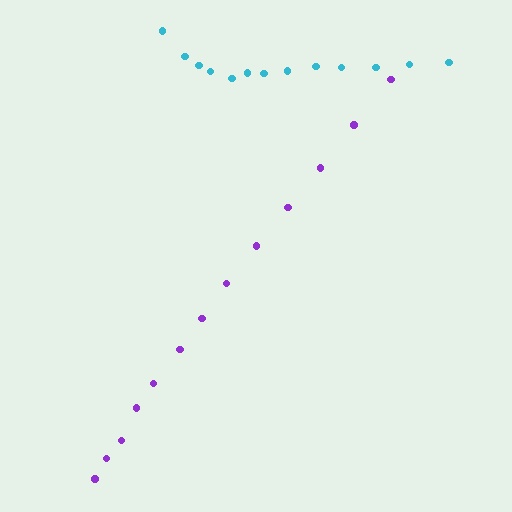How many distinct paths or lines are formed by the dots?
There are 2 distinct paths.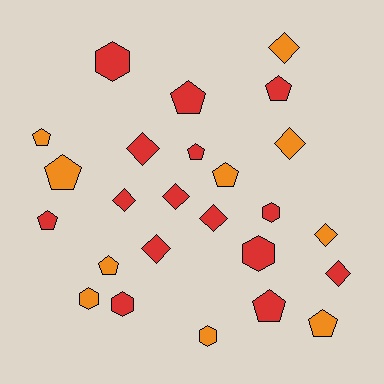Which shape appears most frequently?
Pentagon, with 10 objects.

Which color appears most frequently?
Red, with 15 objects.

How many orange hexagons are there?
There are 2 orange hexagons.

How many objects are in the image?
There are 25 objects.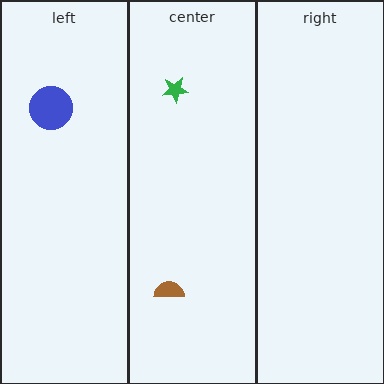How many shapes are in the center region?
2.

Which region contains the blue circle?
The left region.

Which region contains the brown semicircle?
The center region.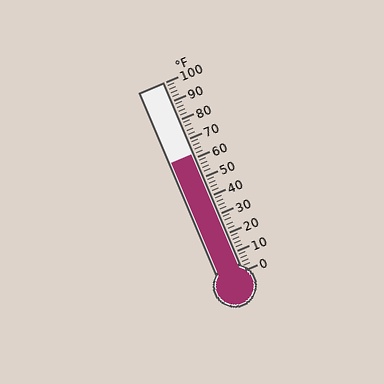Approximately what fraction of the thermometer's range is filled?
The thermometer is filled to approximately 60% of its range.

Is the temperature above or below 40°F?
The temperature is above 40°F.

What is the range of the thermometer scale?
The thermometer scale ranges from 0°F to 100°F.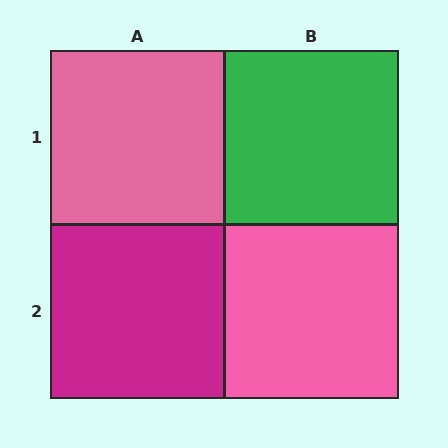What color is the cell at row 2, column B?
Pink.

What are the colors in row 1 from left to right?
Pink, green.